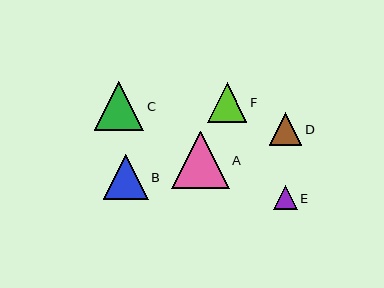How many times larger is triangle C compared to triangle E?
Triangle C is approximately 2.0 times the size of triangle E.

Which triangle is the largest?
Triangle A is the largest with a size of approximately 57 pixels.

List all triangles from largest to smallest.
From largest to smallest: A, C, B, F, D, E.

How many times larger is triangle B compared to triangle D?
Triangle B is approximately 1.4 times the size of triangle D.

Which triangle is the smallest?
Triangle E is the smallest with a size of approximately 24 pixels.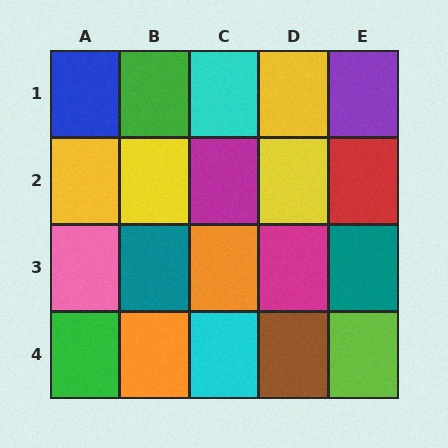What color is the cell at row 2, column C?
Magenta.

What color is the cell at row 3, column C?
Orange.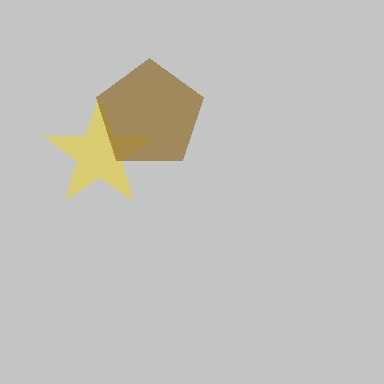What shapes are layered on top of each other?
The layered shapes are: a yellow star, a brown pentagon.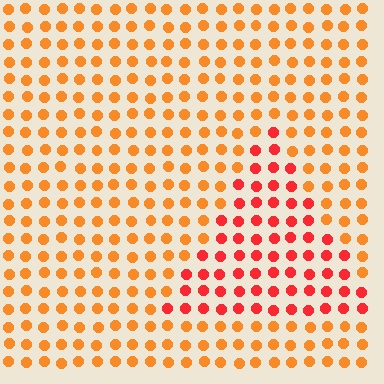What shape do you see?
I see a triangle.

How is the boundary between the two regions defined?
The boundary is defined purely by a slight shift in hue (about 31 degrees). Spacing, size, and orientation are identical on both sides.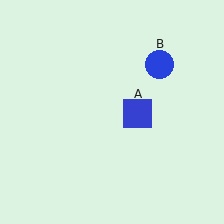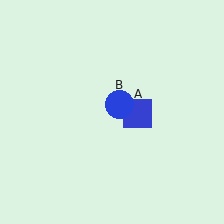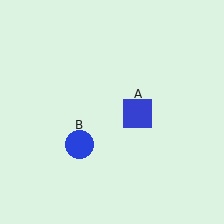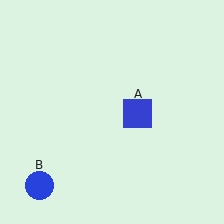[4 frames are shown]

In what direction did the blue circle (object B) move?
The blue circle (object B) moved down and to the left.